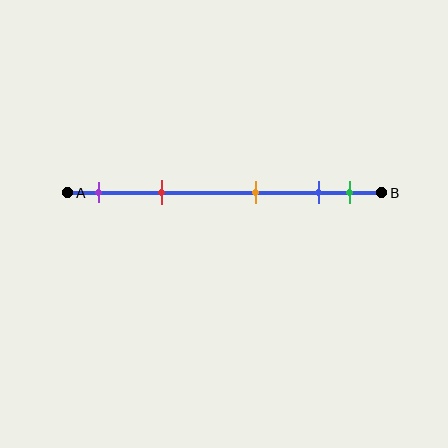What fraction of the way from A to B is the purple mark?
The purple mark is approximately 10% (0.1) of the way from A to B.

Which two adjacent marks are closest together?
The blue and green marks are the closest adjacent pair.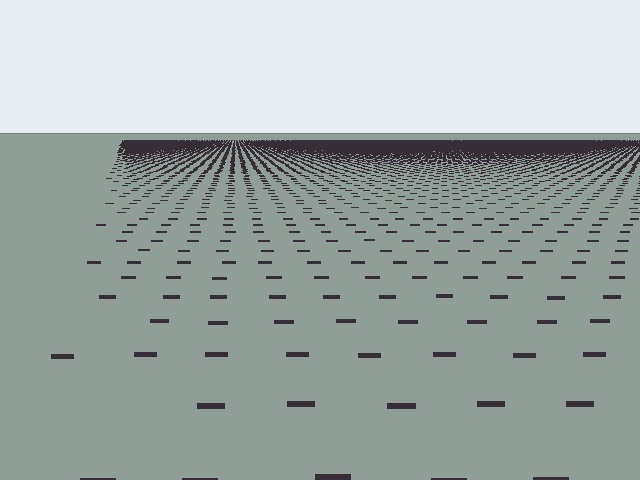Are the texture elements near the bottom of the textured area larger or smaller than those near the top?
Larger. Near the bottom, elements are closer to the viewer and appear at a bigger on-screen size.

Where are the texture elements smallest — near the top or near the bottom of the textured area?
Near the top.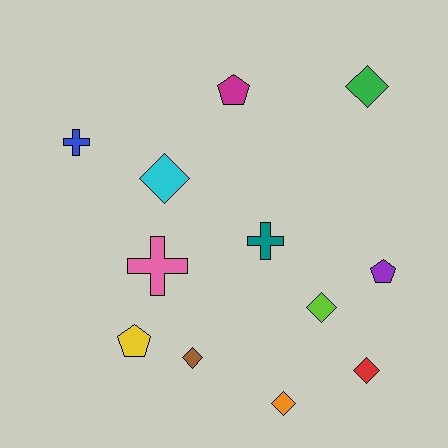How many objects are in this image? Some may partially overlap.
There are 12 objects.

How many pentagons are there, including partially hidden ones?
There are 3 pentagons.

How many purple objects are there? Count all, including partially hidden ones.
There is 1 purple object.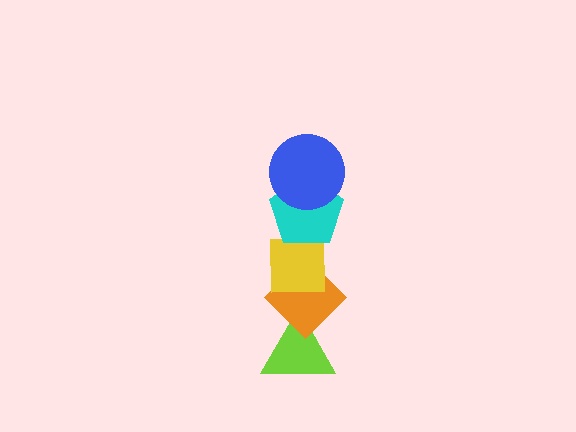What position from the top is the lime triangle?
The lime triangle is 5th from the top.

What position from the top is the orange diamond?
The orange diamond is 4th from the top.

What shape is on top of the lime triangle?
The orange diamond is on top of the lime triangle.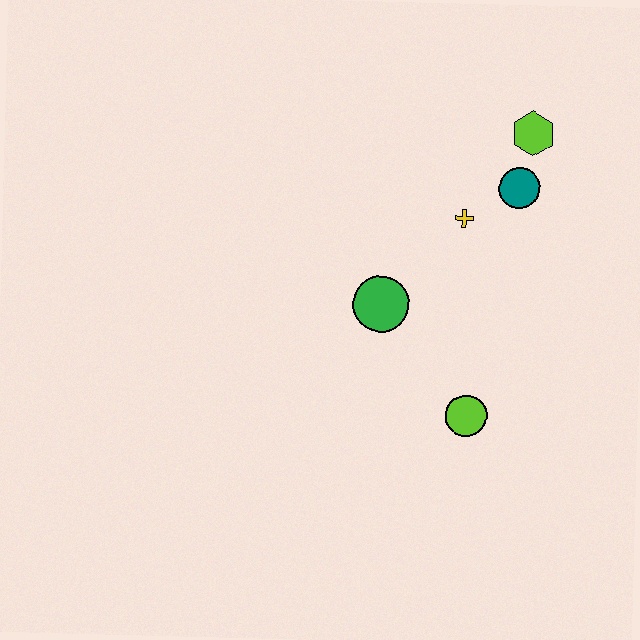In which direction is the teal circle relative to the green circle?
The teal circle is to the right of the green circle.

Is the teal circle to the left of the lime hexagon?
Yes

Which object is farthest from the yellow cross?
The lime circle is farthest from the yellow cross.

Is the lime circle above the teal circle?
No